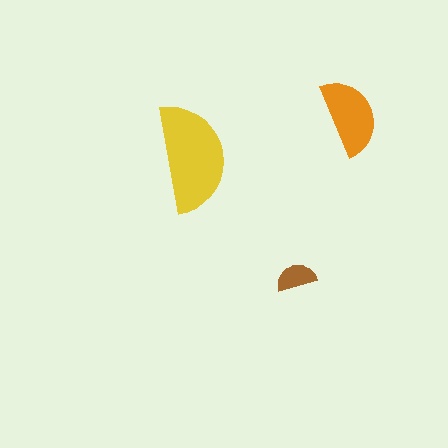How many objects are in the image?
There are 3 objects in the image.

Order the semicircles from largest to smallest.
the yellow one, the orange one, the brown one.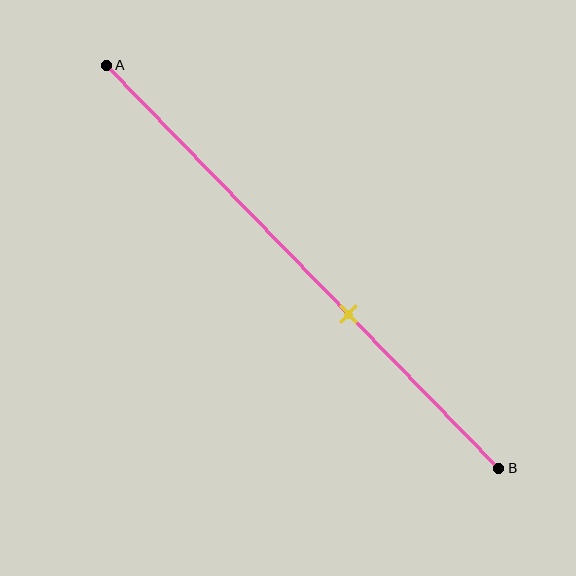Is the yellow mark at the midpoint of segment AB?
No, the mark is at about 60% from A, not at the 50% midpoint.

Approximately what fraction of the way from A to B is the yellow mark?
The yellow mark is approximately 60% of the way from A to B.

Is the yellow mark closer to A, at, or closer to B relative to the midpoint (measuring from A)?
The yellow mark is closer to point B than the midpoint of segment AB.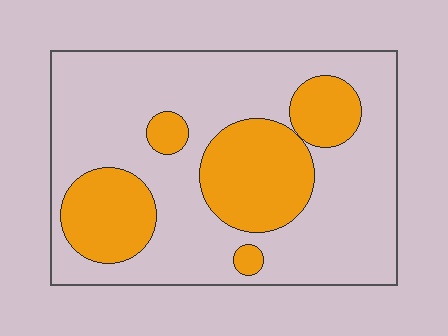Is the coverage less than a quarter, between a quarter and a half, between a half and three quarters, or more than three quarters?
Between a quarter and a half.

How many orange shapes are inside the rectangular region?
5.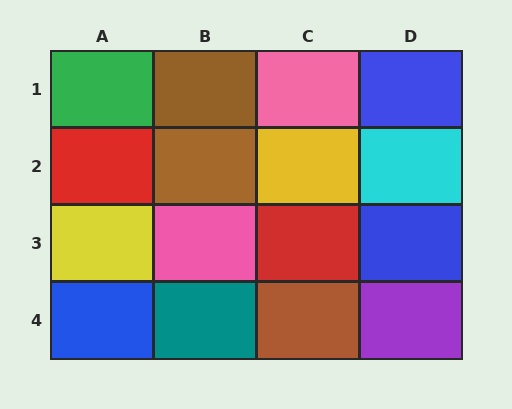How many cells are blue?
3 cells are blue.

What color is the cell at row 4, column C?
Brown.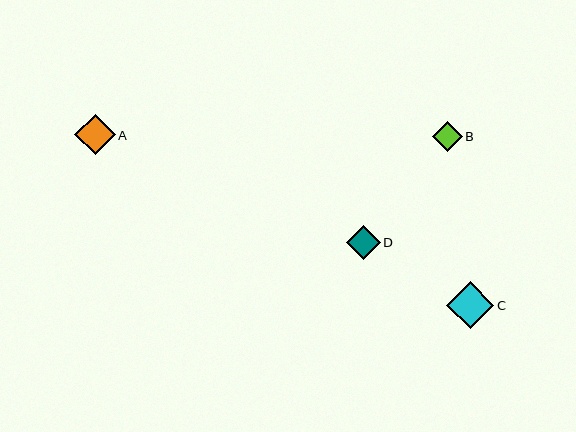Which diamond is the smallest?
Diamond B is the smallest with a size of approximately 30 pixels.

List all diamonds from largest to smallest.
From largest to smallest: C, A, D, B.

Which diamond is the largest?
Diamond C is the largest with a size of approximately 47 pixels.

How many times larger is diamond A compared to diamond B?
Diamond A is approximately 1.4 times the size of diamond B.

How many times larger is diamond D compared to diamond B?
Diamond D is approximately 1.1 times the size of diamond B.